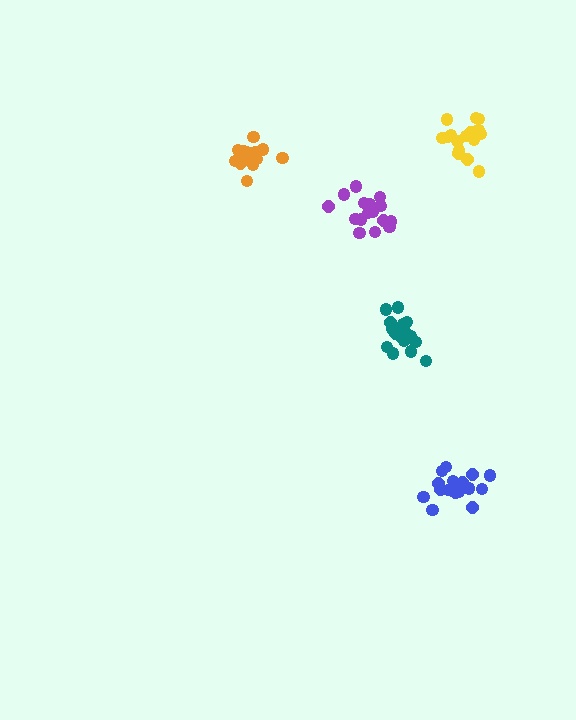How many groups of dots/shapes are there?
There are 5 groups.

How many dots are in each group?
Group 1: 17 dots, Group 2: 14 dots, Group 3: 19 dots, Group 4: 17 dots, Group 5: 20 dots (87 total).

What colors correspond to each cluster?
The clusters are colored: teal, orange, purple, yellow, blue.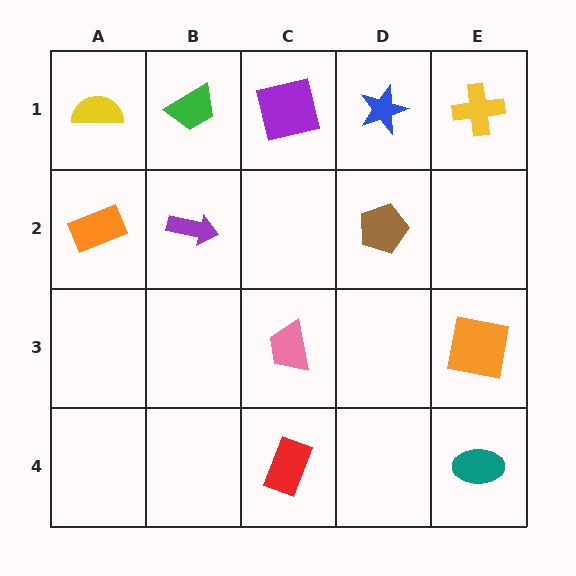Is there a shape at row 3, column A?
No, that cell is empty.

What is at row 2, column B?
A purple arrow.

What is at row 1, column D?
A blue star.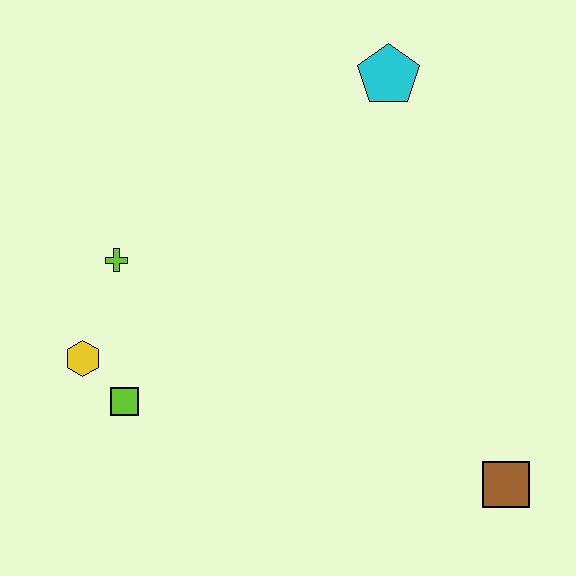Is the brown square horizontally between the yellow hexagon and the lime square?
No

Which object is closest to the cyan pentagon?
The lime cross is closest to the cyan pentagon.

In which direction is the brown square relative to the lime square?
The brown square is to the right of the lime square.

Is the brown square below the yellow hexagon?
Yes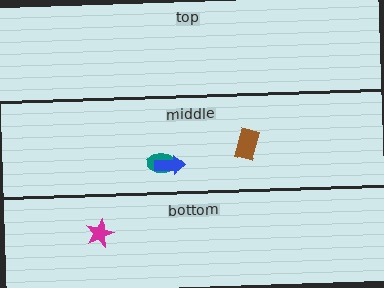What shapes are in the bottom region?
The magenta star.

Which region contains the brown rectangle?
The middle region.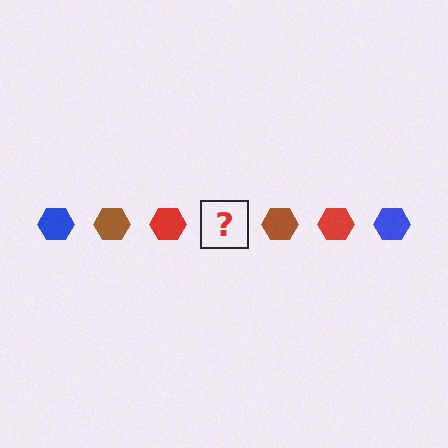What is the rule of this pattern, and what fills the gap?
The rule is that the pattern cycles through blue, brown, red hexagons. The gap should be filled with a blue hexagon.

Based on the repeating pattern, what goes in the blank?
The blank should be a blue hexagon.